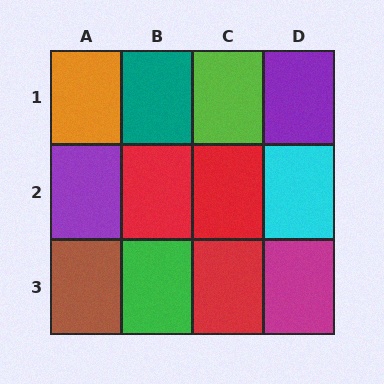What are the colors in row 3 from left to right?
Brown, green, red, magenta.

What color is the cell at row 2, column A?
Purple.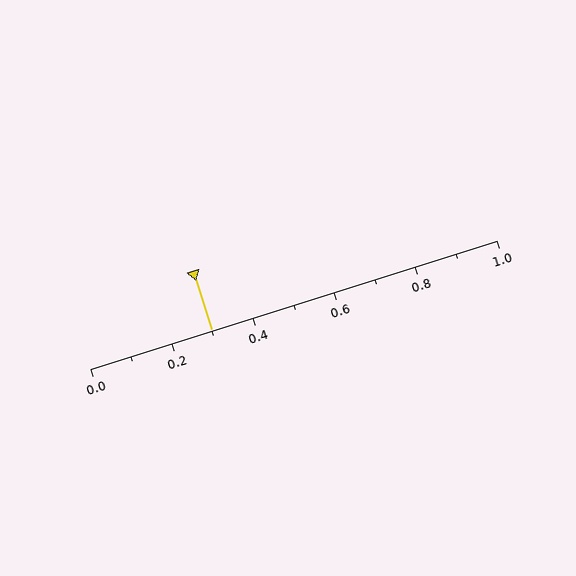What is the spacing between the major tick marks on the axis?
The major ticks are spaced 0.2 apart.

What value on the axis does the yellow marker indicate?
The marker indicates approximately 0.3.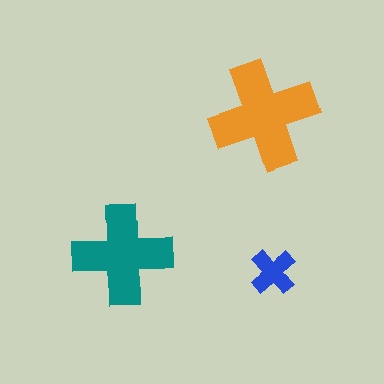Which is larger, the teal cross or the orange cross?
The orange one.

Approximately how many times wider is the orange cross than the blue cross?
About 2.5 times wider.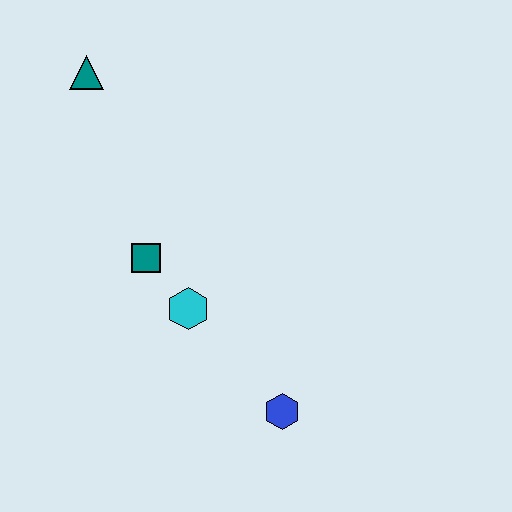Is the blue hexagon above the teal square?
No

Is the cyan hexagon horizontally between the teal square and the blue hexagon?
Yes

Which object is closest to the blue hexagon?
The cyan hexagon is closest to the blue hexagon.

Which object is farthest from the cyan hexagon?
The teal triangle is farthest from the cyan hexagon.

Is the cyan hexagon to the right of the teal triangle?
Yes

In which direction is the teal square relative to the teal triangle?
The teal square is below the teal triangle.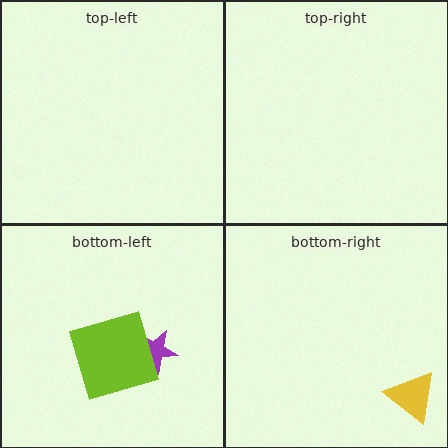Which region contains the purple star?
The bottom-left region.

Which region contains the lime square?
The bottom-left region.